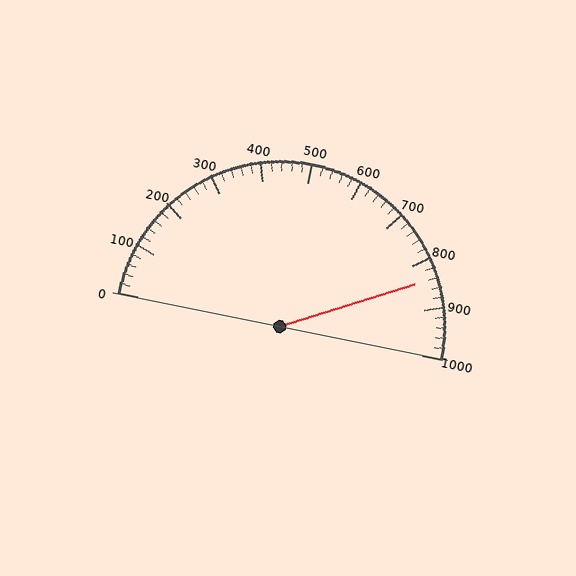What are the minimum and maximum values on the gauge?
The gauge ranges from 0 to 1000.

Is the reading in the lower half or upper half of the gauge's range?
The reading is in the upper half of the range (0 to 1000).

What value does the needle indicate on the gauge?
The needle indicates approximately 840.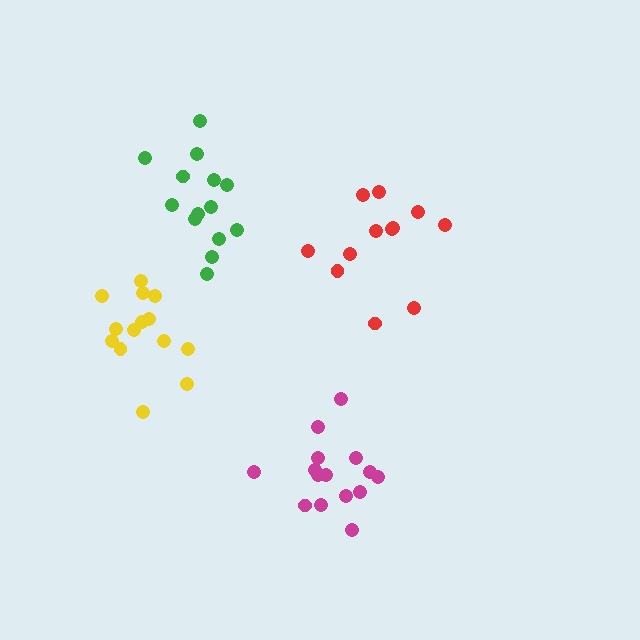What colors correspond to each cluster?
The clusters are colored: yellow, green, magenta, red.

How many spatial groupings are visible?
There are 4 spatial groupings.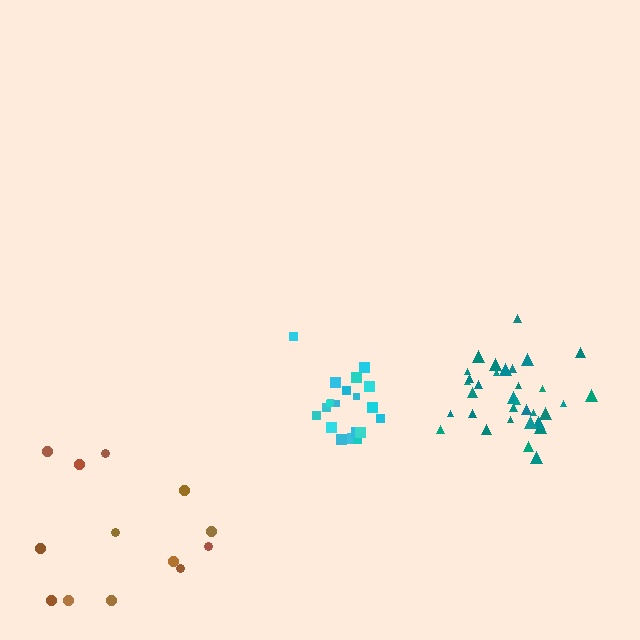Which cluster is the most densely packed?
Cyan.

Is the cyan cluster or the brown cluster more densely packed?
Cyan.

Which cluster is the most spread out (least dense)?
Brown.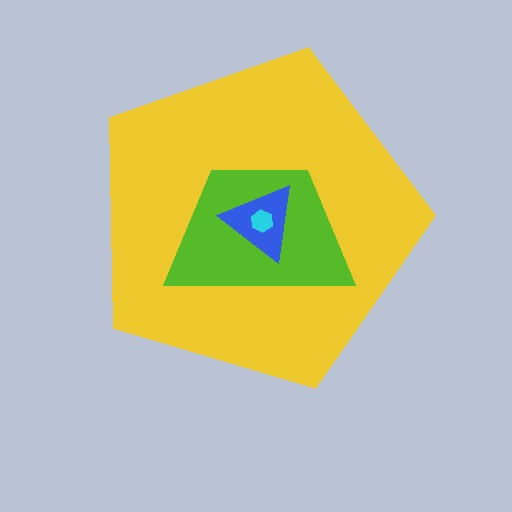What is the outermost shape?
The yellow pentagon.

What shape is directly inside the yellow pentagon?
The lime trapezoid.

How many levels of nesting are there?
4.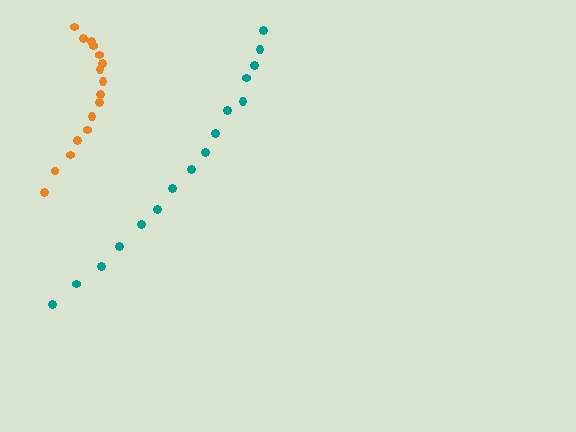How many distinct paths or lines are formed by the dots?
There are 2 distinct paths.